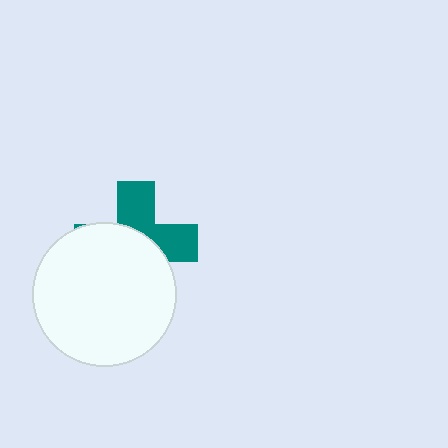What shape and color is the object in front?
The object in front is a white circle.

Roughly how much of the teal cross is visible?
A small part of it is visible (roughly 42%).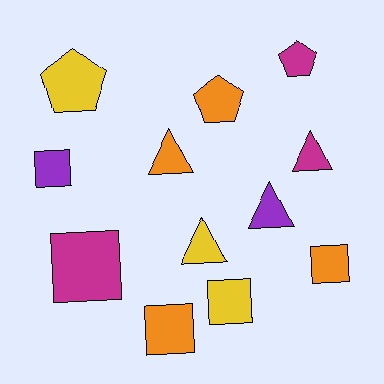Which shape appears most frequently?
Square, with 5 objects.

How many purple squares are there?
There is 1 purple square.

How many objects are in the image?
There are 12 objects.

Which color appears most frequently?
Orange, with 4 objects.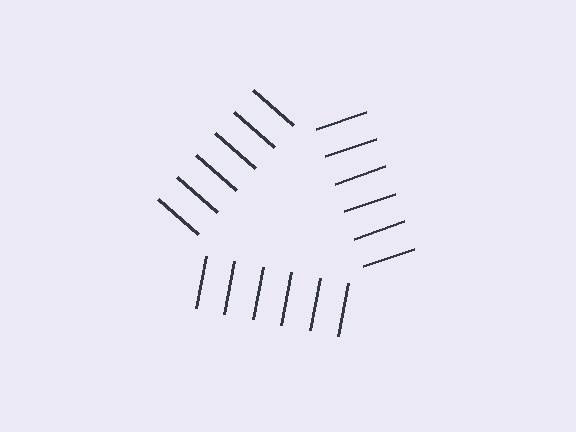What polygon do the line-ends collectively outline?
An illusory triangle — the line segments terminate on its edges but no continuous stroke is drawn.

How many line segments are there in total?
18 — 6 along each of the 3 edges.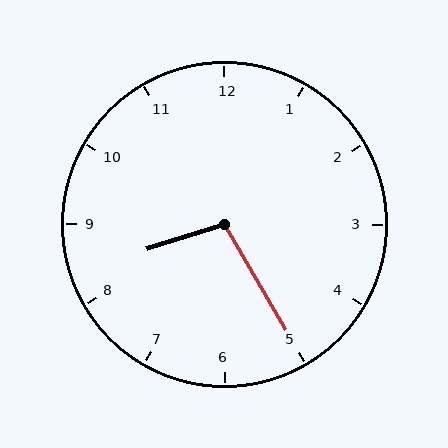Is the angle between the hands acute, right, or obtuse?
It is obtuse.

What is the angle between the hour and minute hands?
Approximately 102 degrees.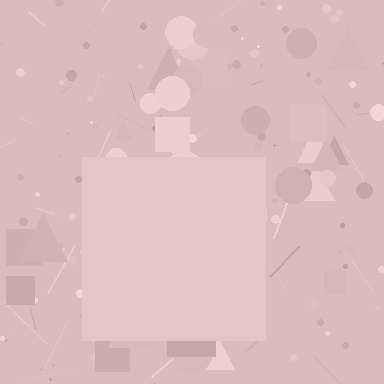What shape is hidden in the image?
A square is hidden in the image.